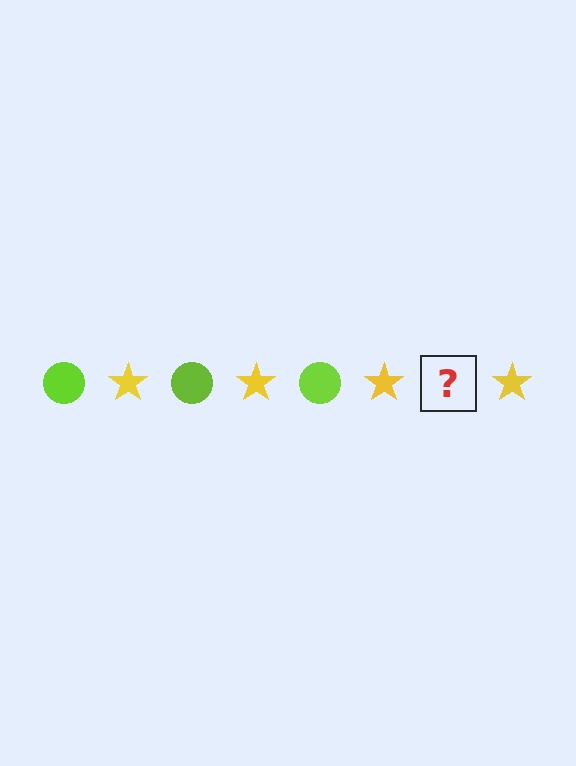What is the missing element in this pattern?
The missing element is a lime circle.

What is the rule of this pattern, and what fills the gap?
The rule is that the pattern alternates between lime circle and yellow star. The gap should be filled with a lime circle.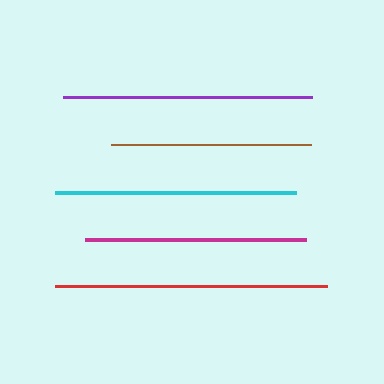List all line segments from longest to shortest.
From longest to shortest: red, purple, cyan, magenta, brown.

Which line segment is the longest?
The red line is the longest at approximately 273 pixels.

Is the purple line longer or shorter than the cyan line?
The purple line is longer than the cyan line.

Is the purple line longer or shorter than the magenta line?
The purple line is longer than the magenta line.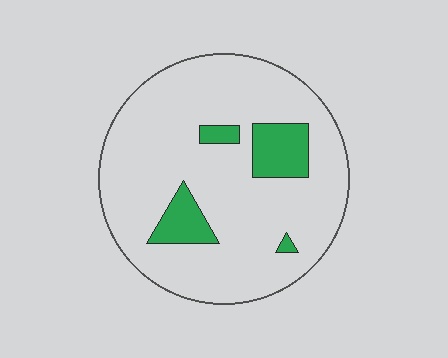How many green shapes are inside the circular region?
4.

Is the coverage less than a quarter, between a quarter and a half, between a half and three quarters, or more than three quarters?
Less than a quarter.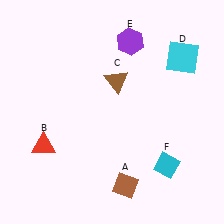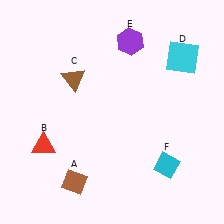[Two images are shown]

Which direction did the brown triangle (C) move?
The brown triangle (C) moved left.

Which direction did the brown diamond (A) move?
The brown diamond (A) moved left.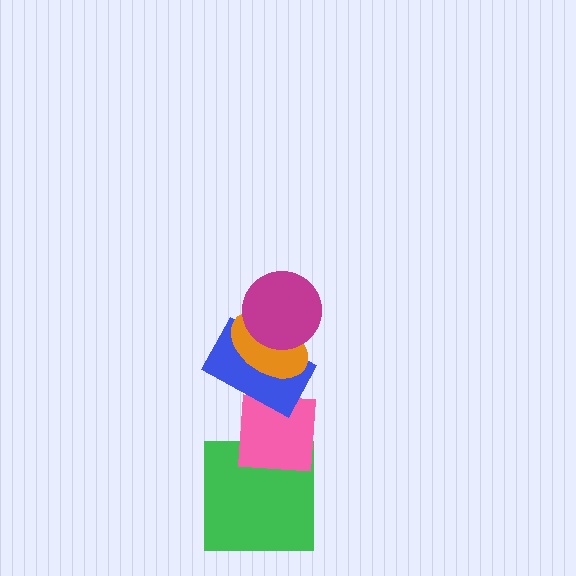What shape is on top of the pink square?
The blue rectangle is on top of the pink square.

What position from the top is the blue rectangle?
The blue rectangle is 3rd from the top.